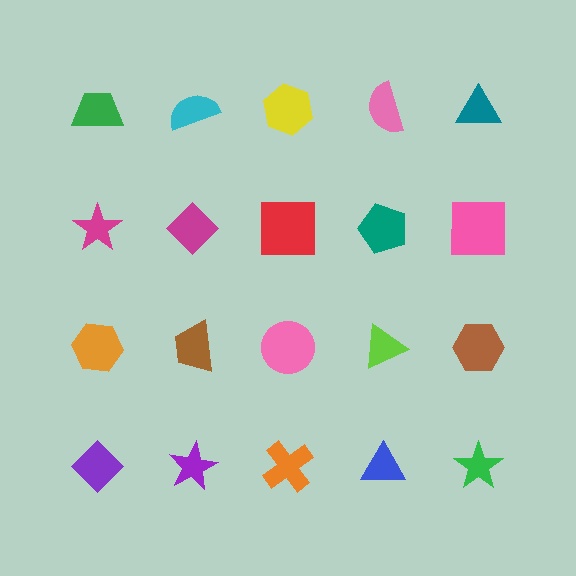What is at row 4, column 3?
An orange cross.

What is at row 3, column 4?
A lime triangle.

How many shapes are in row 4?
5 shapes.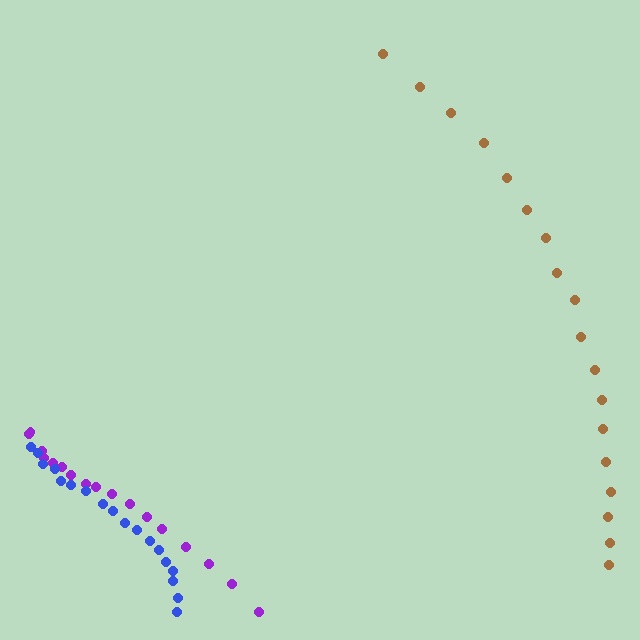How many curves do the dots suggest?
There are 3 distinct paths.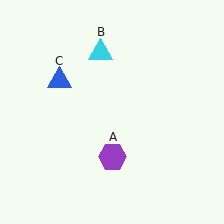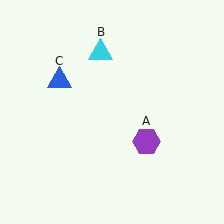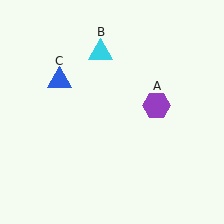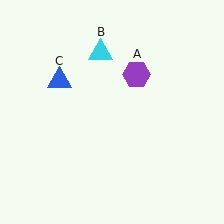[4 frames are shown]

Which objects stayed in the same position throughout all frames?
Cyan triangle (object B) and blue triangle (object C) remained stationary.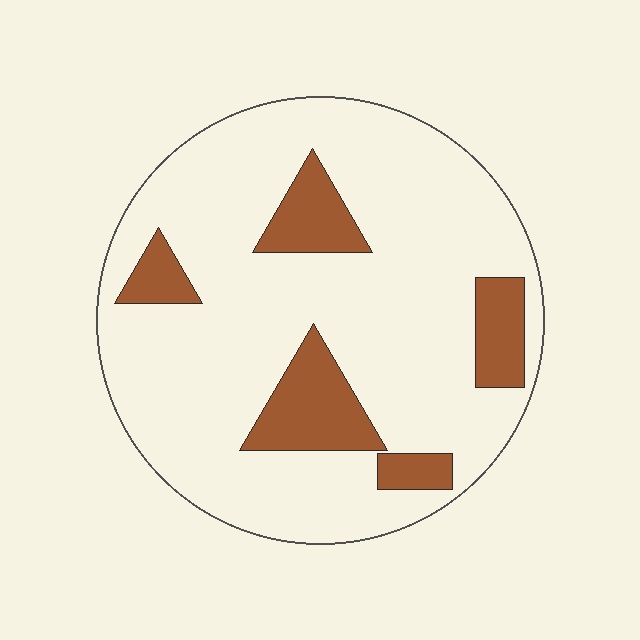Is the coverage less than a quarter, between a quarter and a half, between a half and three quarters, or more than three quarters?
Less than a quarter.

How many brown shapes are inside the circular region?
5.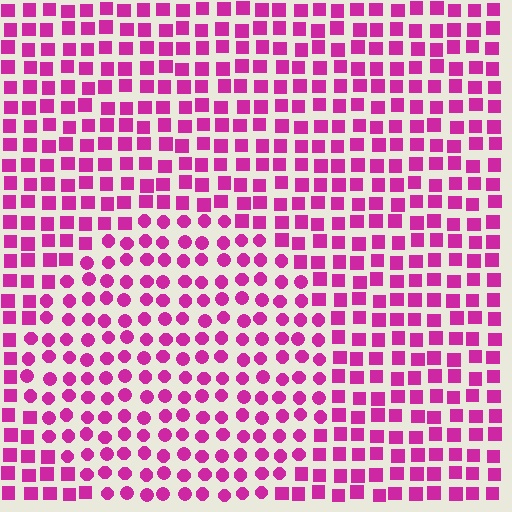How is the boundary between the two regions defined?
The boundary is defined by a change in element shape: circles inside vs. squares outside. All elements share the same color and spacing.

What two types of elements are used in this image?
The image uses circles inside the circle region and squares outside it.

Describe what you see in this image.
The image is filled with small magenta elements arranged in a uniform grid. A circle-shaped region contains circles, while the surrounding area contains squares. The boundary is defined purely by the change in element shape.